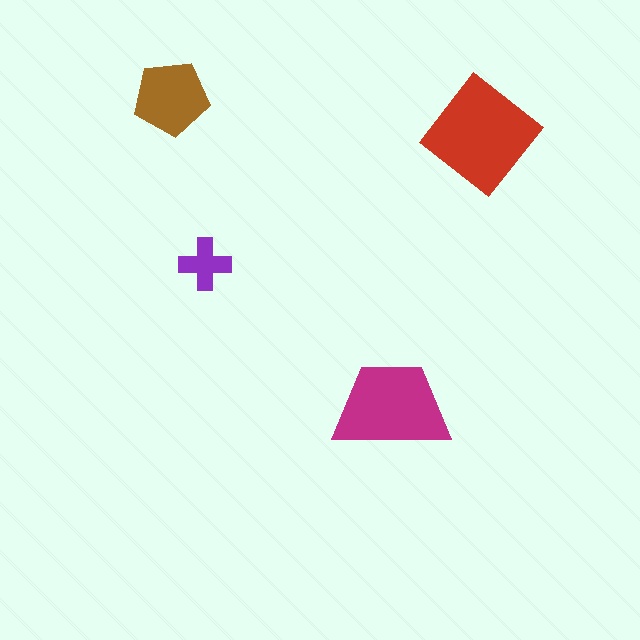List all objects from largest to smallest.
The red diamond, the magenta trapezoid, the brown pentagon, the purple cross.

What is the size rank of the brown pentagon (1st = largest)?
3rd.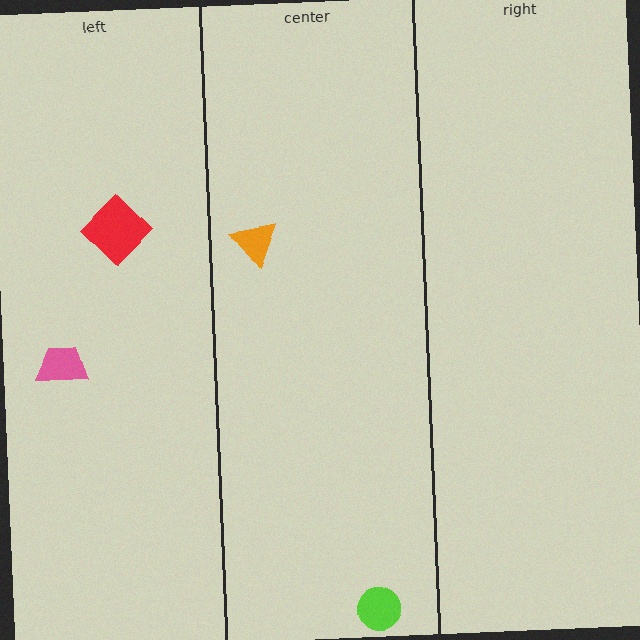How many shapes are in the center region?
2.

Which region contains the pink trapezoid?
The left region.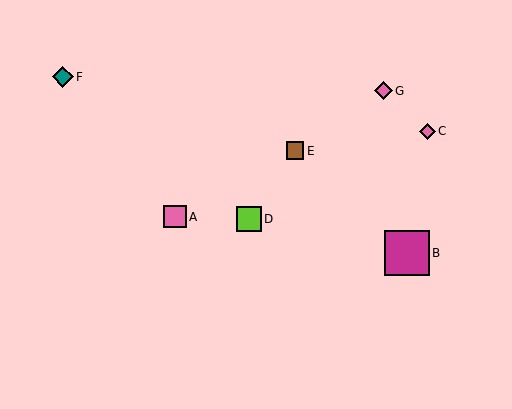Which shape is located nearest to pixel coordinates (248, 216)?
The lime square (labeled D) at (249, 219) is nearest to that location.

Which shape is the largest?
The magenta square (labeled B) is the largest.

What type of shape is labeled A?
Shape A is a pink square.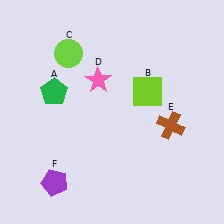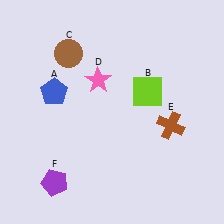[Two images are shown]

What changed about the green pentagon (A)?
In Image 1, A is green. In Image 2, it changed to blue.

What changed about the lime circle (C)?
In Image 1, C is lime. In Image 2, it changed to brown.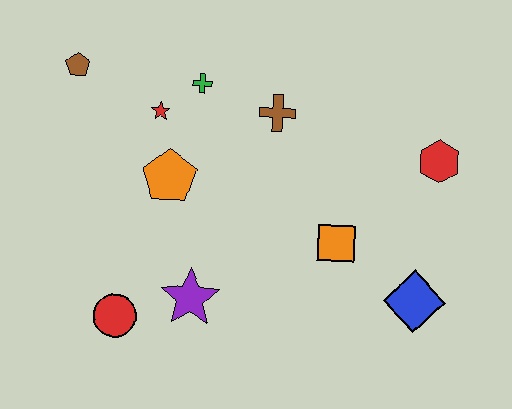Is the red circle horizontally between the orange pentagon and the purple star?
No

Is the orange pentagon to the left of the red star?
No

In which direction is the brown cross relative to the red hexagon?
The brown cross is to the left of the red hexagon.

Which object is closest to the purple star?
The red circle is closest to the purple star.